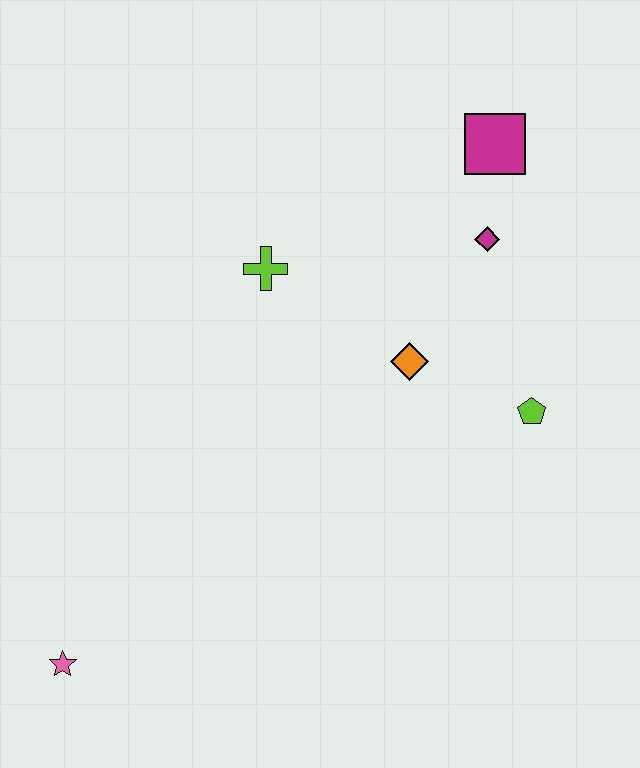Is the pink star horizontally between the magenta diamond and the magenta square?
No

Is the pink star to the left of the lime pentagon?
Yes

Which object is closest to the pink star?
The lime cross is closest to the pink star.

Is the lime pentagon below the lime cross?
Yes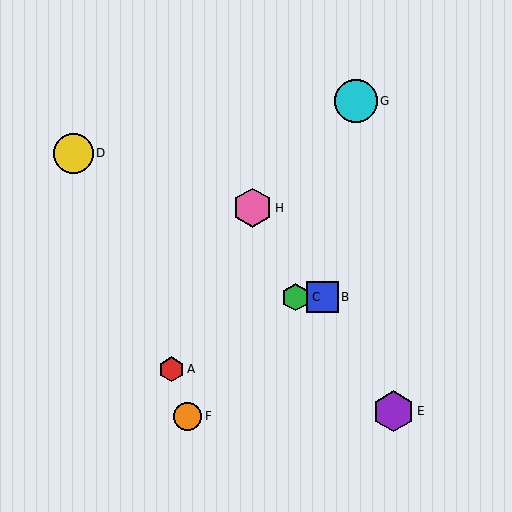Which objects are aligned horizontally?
Objects B, C are aligned horizontally.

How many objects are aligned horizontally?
2 objects (B, C) are aligned horizontally.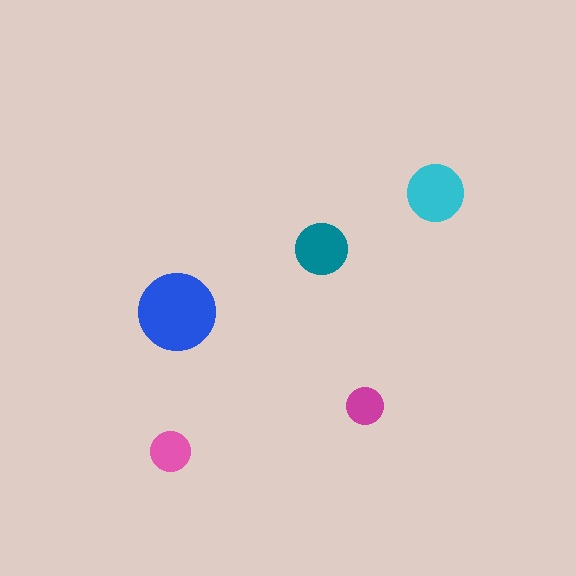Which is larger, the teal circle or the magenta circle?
The teal one.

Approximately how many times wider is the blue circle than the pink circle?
About 2 times wider.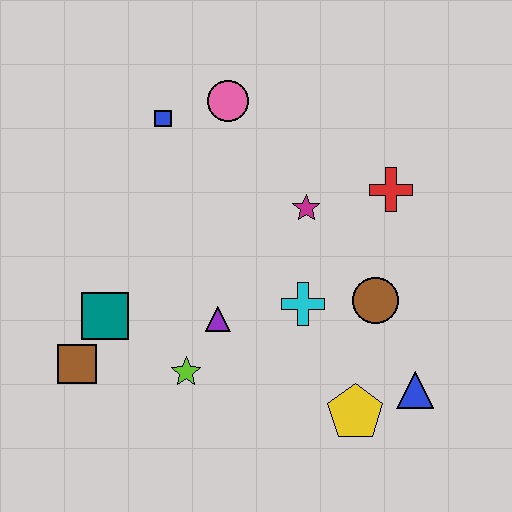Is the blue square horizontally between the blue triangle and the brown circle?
No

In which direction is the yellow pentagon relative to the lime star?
The yellow pentagon is to the right of the lime star.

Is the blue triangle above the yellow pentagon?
Yes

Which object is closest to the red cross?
The magenta star is closest to the red cross.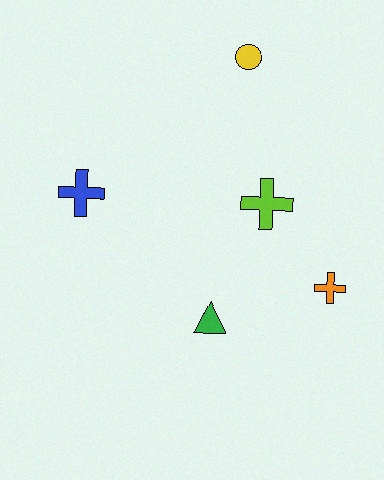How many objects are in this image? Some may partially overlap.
There are 5 objects.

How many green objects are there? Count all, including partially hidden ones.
There is 1 green object.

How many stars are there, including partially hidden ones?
There are no stars.